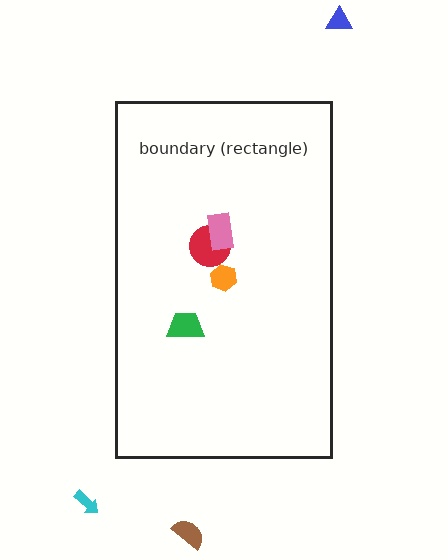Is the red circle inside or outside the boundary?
Inside.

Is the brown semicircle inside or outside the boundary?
Outside.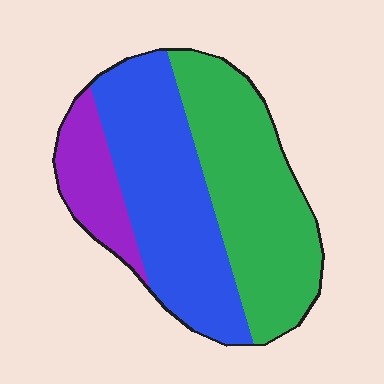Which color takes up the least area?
Purple, at roughly 15%.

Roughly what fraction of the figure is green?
Green covers 43% of the figure.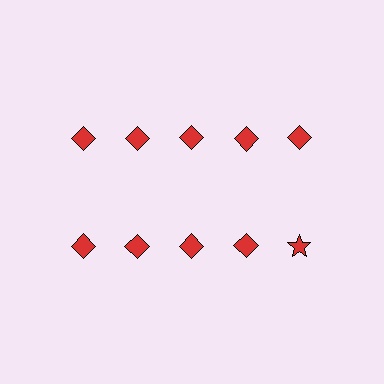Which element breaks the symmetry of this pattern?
The red star in the second row, rightmost column breaks the symmetry. All other shapes are red diamonds.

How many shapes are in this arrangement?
There are 10 shapes arranged in a grid pattern.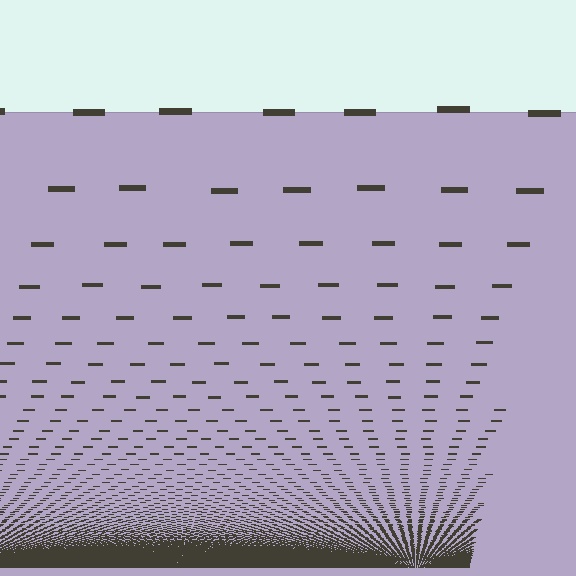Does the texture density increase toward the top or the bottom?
Density increases toward the bottom.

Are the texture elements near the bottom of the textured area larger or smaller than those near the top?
Smaller. The gradient is inverted — elements near the bottom are smaller and denser.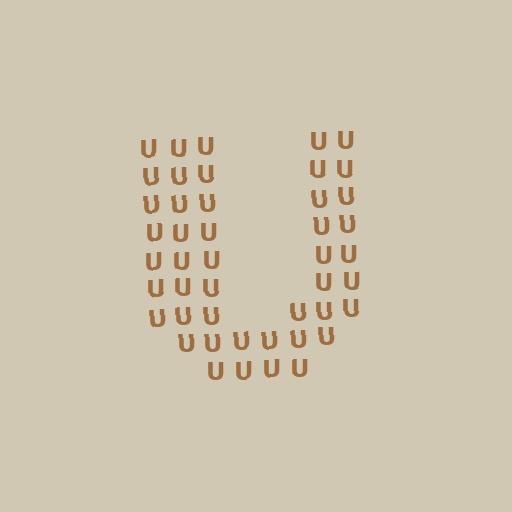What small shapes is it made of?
It is made of small letter U's.